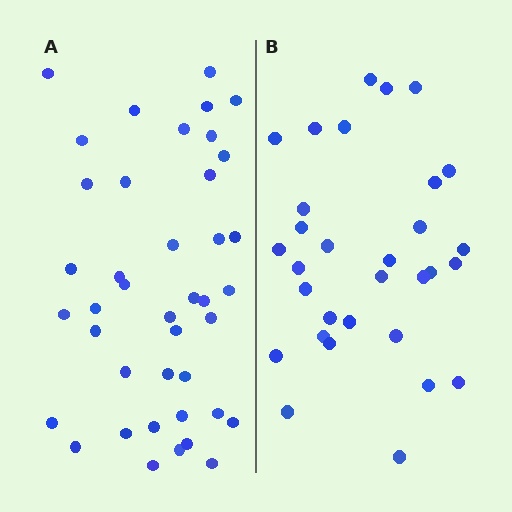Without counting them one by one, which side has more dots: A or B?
Region A (the left region) has more dots.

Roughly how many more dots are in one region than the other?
Region A has roughly 10 or so more dots than region B.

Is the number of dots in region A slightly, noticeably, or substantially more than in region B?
Region A has noticeably more, but not dramatically so. The ratio is roughly 1.3 to 1.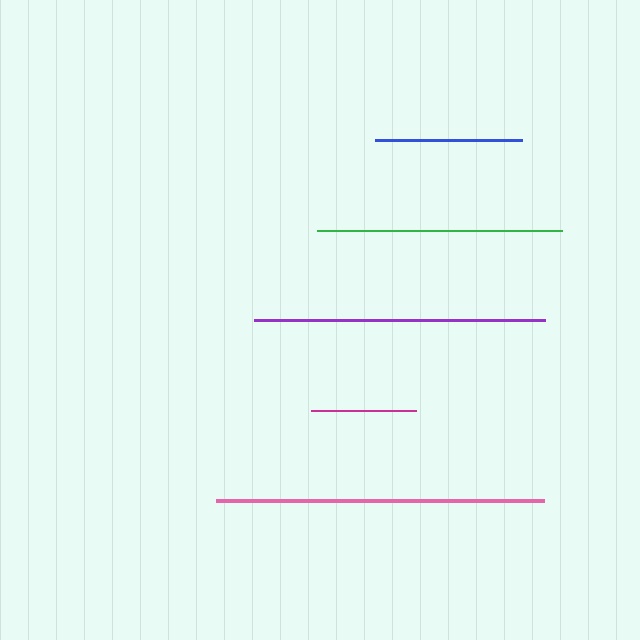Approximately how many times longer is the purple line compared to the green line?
The purple line is approximately 1.2 times the length of the green line.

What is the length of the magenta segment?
The magenta segment is approximately 106 pixels long.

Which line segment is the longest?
The pink line is the longest at approximately 328 pixels.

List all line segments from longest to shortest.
From longest to shortest: pink, purple, green, blue, magenta.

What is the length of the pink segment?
The pink segment is approximately 328 pixels long.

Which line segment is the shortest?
The magenta line is the shortest at approximately 106 pixels.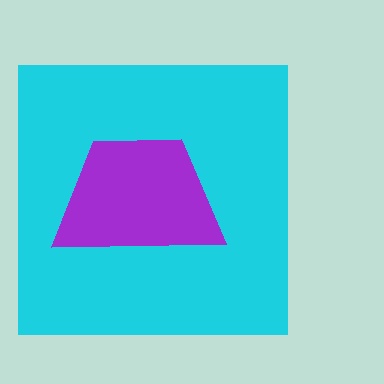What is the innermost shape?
The purple trapezoid.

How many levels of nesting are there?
2.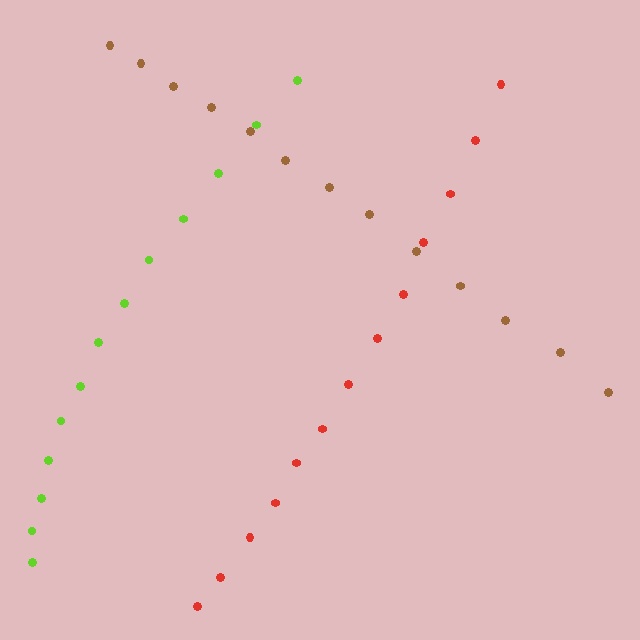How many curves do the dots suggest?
There are 3 distinct paths.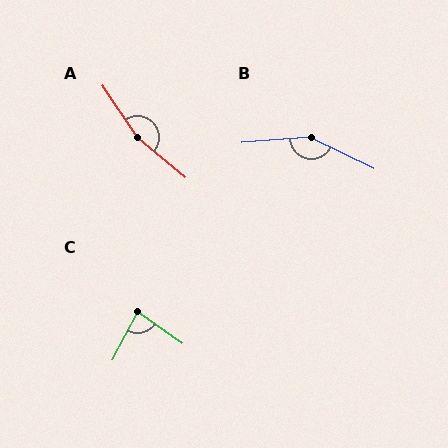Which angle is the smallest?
C, at approximately 82 degrees.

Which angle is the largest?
A, at approximately 164 degrees.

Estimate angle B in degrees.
Approximately 149 degrees.